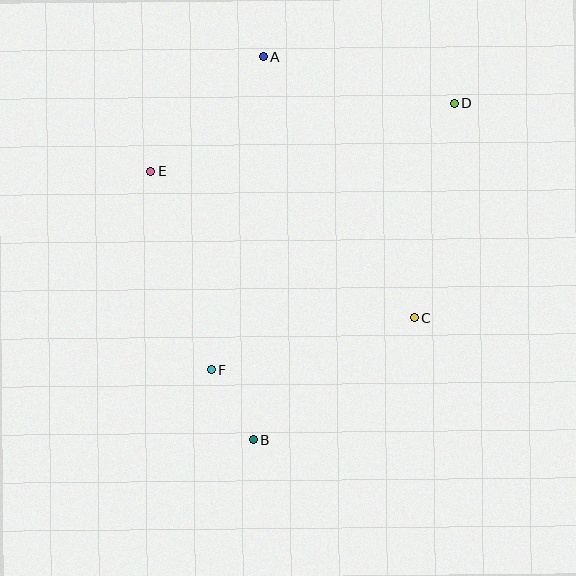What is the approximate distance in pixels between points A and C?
The distance between A and C is approximately 301 pixels.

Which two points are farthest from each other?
Points B and D are farthest from each other.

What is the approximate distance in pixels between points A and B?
The distance between A and B is approximately 383 pixels.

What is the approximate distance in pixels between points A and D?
The distance between A and D is approximately 197 pixels.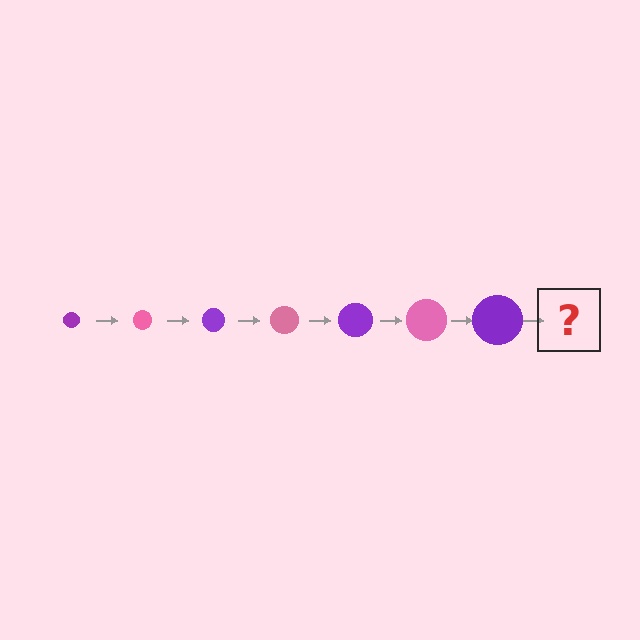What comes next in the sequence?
The next element should be a pink circle, larger than the previous one.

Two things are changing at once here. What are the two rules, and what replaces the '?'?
The two rules are that the circle grows larger each step and the color cycles through purple and pink. The '?' should be a pink circle, larger than the previous one.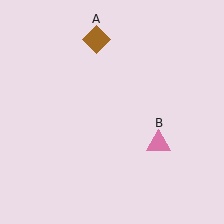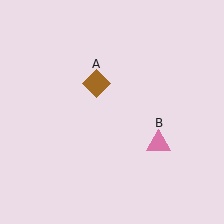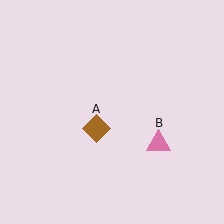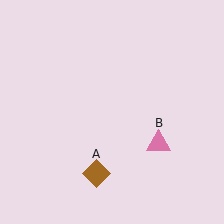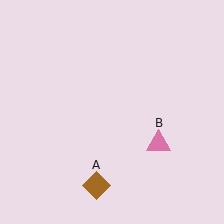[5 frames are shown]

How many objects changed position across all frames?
1 object changed position: brown diamond (object A).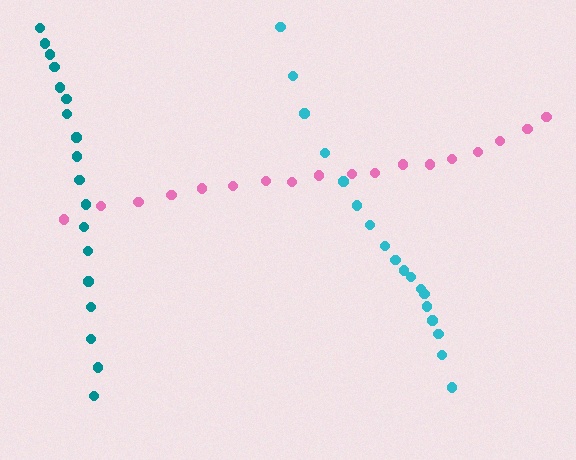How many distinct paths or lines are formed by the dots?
There are 3 distinct paths.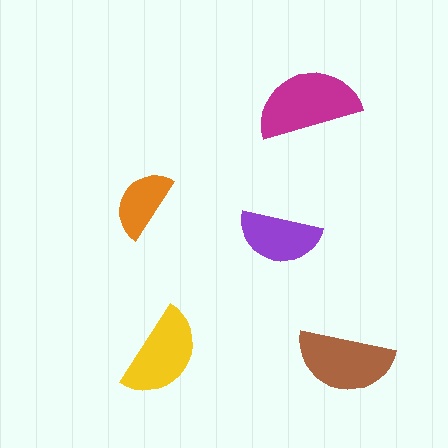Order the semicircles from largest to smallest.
the magenta one, the brown one, the yellow one, the purple one, the orange one.